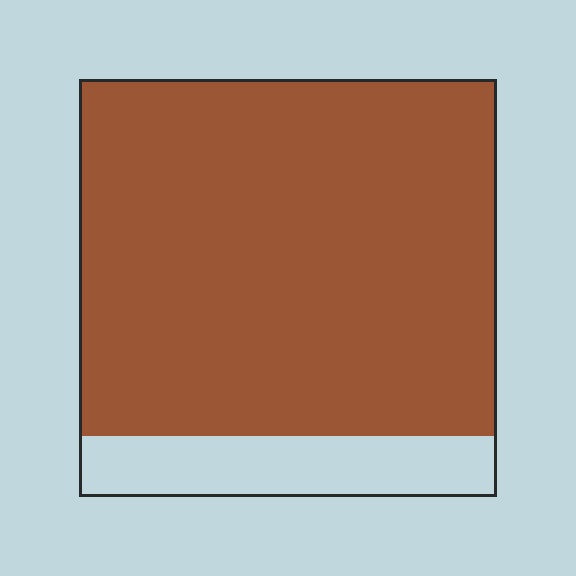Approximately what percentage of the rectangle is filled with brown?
Approximately 85%.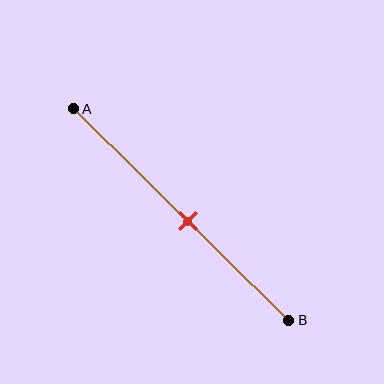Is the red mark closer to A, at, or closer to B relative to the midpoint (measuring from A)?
The red mark is closer to point B than the midpoint of segment AB.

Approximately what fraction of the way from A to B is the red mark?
The red mark is approximately 55% of the way from A to B.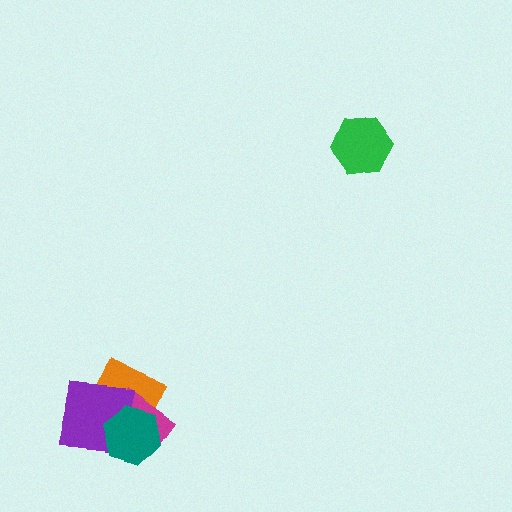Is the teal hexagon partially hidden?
No, no other shape covers it.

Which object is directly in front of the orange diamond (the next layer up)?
The magenta rectangle is directly in front of the orange diamond.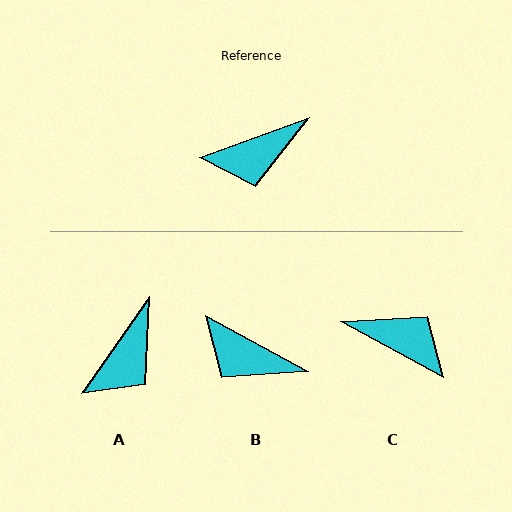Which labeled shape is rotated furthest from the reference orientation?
C, about 132 degrees away.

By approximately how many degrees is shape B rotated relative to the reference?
Approximately 48 degrees clockwise.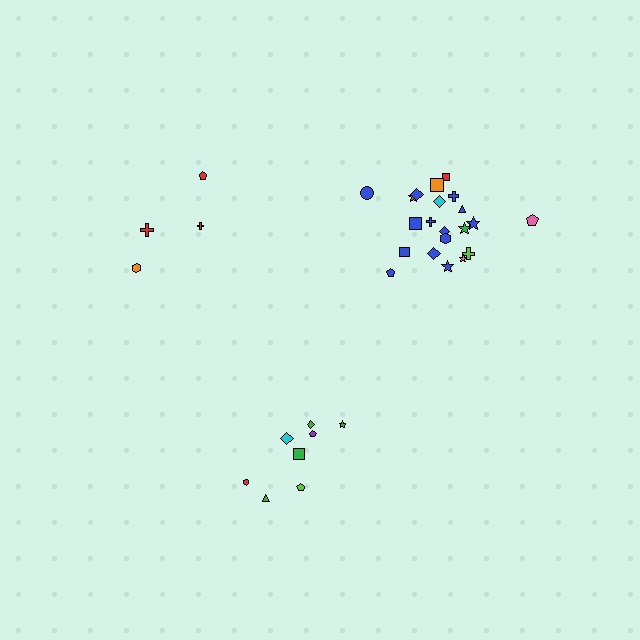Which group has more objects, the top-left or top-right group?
The top-right group.